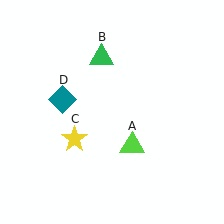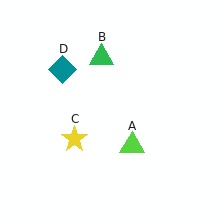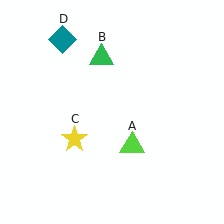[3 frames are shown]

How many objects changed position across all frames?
1 object changed position: teal diamond (object D).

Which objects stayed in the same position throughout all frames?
Lime triangle (object A) and green triangle (object B) and yellow star (object C) remained stationary.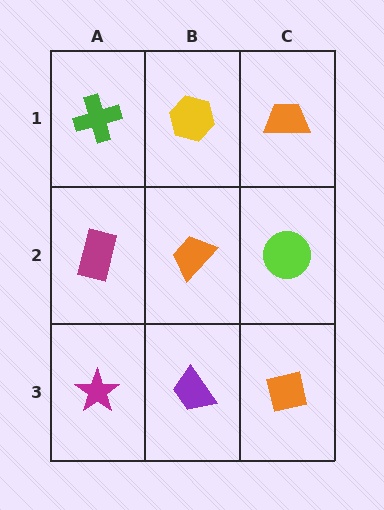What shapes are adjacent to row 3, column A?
A magenta rectangle (row 2, column A), a purple trapezoid (row 3, column B).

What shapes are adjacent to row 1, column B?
An orange trapezoid (row 2, column B), a green cross (row 1, column A), an orange trapezoid (row 1, column C).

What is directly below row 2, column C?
An orange square.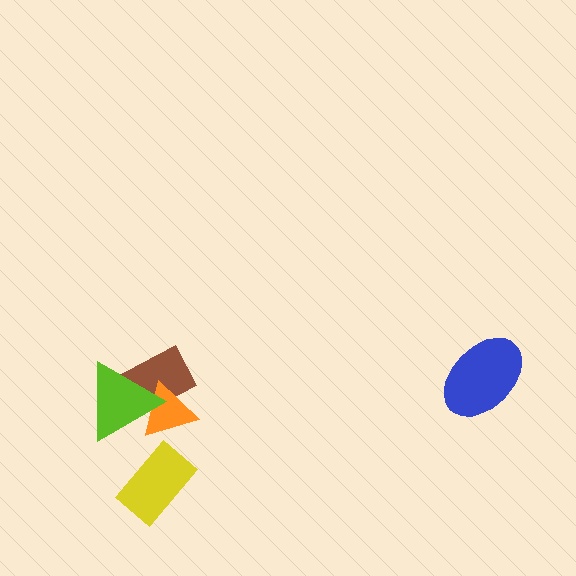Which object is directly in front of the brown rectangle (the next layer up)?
The orange triangle is directly in front of the brown rectangle.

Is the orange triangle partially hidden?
Yes, it is partially covered by another shape.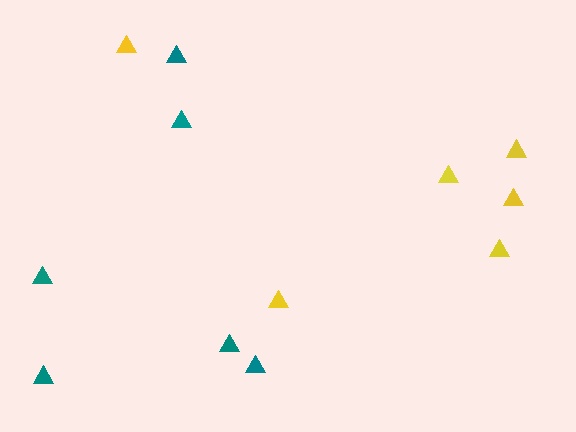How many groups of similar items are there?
There are 2 groups: one group of yellow triangles (6) and one group of teal triangles (6).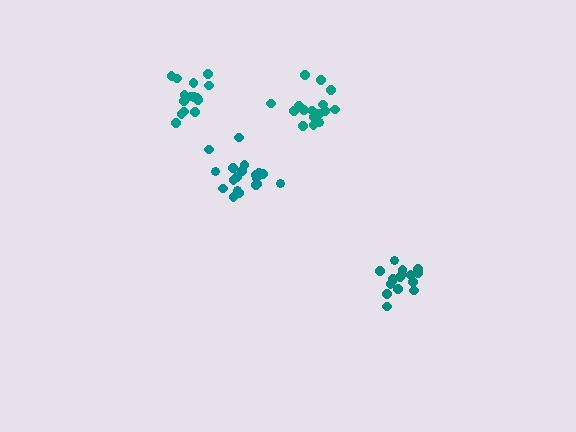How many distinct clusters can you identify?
There are 4 distinct clusters.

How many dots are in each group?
Group 1: 17 dots, Group 2: 16 dots, Group 3: 19 dots, Group 4: 15 dots (67 total).